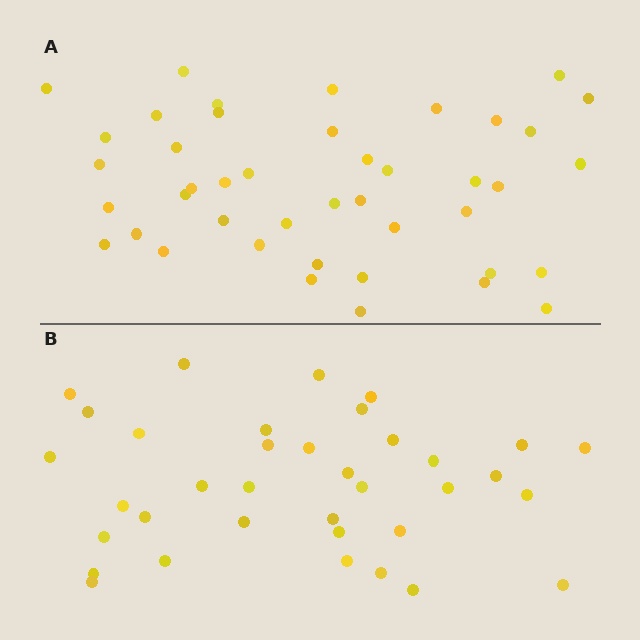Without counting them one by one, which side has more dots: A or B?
Region A (the top region) has more dots.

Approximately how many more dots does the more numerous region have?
Region A has roughly 8 or so more dots than region B.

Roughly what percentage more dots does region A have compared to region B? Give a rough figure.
About 20% more.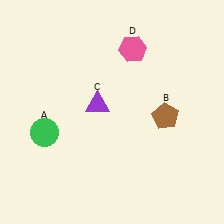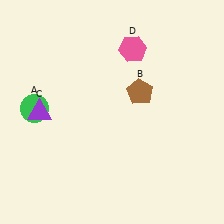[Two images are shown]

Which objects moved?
The objects that moved are: the green circle (A), the brown pentagon (B), the purple triangle (C).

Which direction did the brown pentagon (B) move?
The brown pentagon (B) moved left.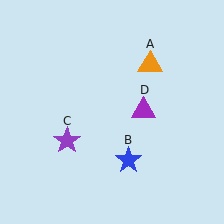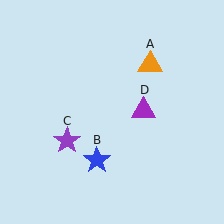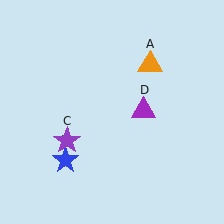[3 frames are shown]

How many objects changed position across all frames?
1 object changed position: blue star (object B).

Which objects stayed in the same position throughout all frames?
Orange triangle (object A) and purple star (object C) and purple triangle (object D) remained stationary.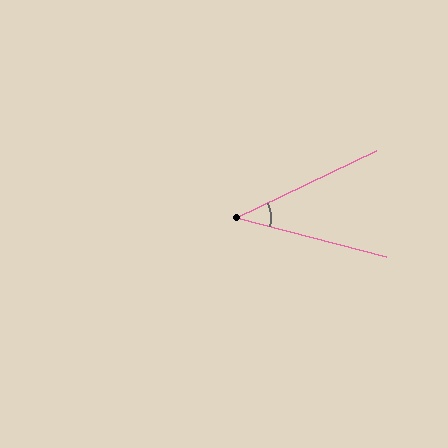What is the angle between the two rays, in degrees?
Approximately 40 degrees.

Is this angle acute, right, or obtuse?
It is acute.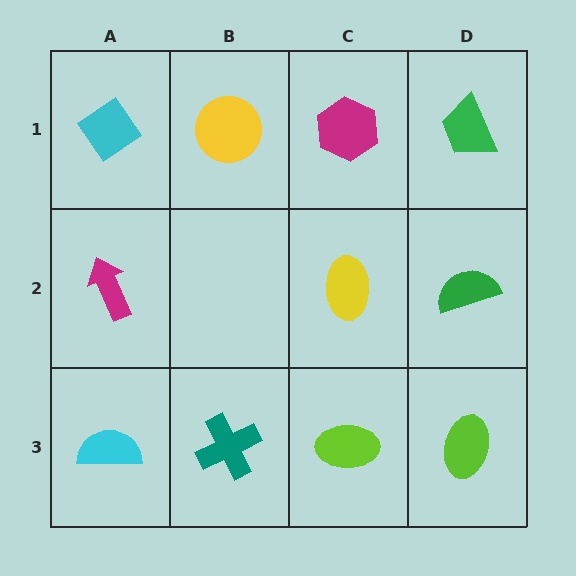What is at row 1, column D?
A green trapezoid.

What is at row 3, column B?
A teal cross.